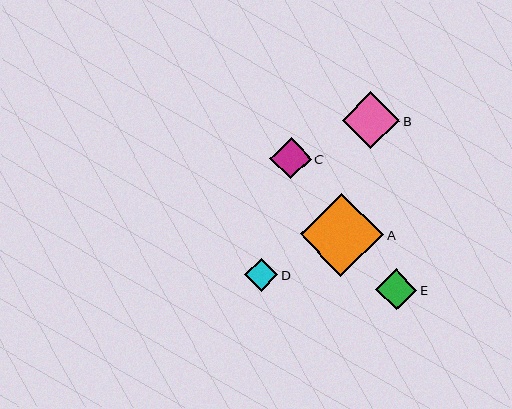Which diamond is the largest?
Diamond A is the largest with a size of approximately 84 pixels.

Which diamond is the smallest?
Diamond D is the smallest with a size of approximately 33 pixels.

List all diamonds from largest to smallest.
From largest to smallest: A, B, C, E, D.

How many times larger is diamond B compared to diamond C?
Diamond B is approximately 1.4 times the size of diamond C.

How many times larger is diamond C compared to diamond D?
Diamond C is approximately 1.3 times the size of diamond D.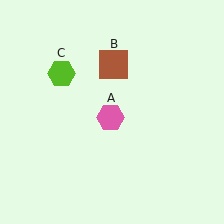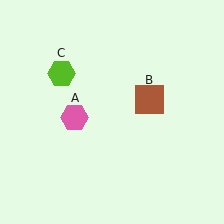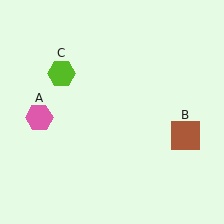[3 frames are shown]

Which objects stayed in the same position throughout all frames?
Lime hexagon (object C) remained stationary.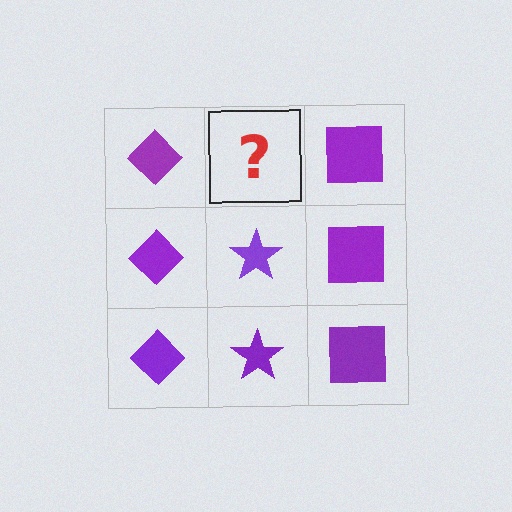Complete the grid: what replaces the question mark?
The question mark should be replaced with a purple star.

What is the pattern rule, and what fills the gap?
The rule is that each column has a consistent shape. The gap should be filled with a purple star.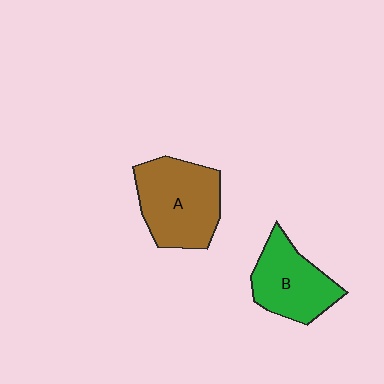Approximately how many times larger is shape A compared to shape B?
Approximately 1.3 times.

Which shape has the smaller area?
Shape B (green).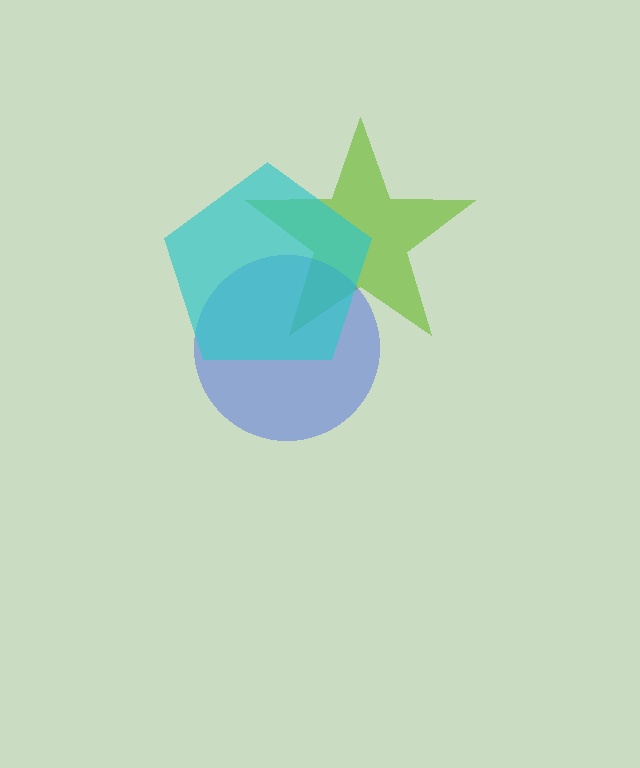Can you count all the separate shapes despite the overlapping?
Yes, there are 3 separate shapes.